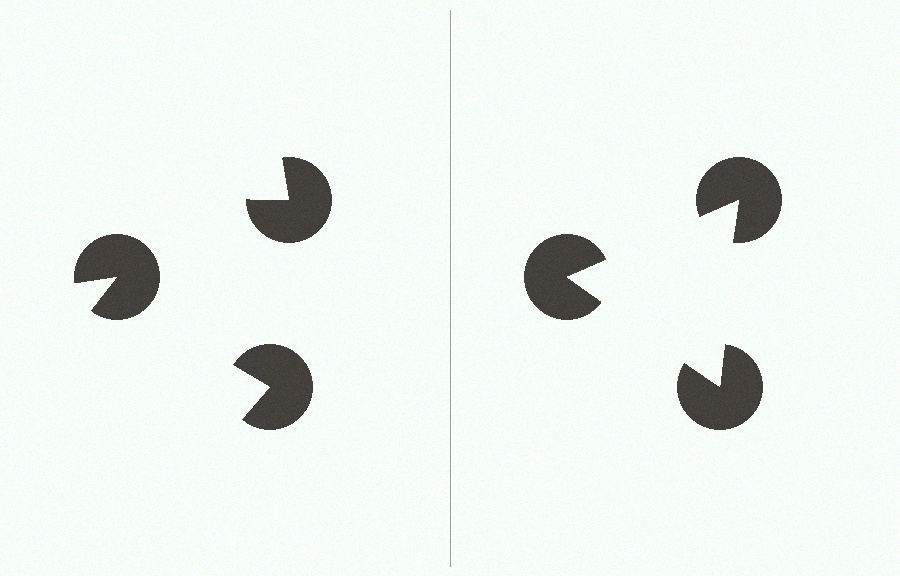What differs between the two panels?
The pac-man discs are positioned identically on both sides; only the wedge orientations differ. On the right they align to a triangle; on the left they are misaligned.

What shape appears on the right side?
An illusory triangle.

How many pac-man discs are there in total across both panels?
6 — 3 on each side.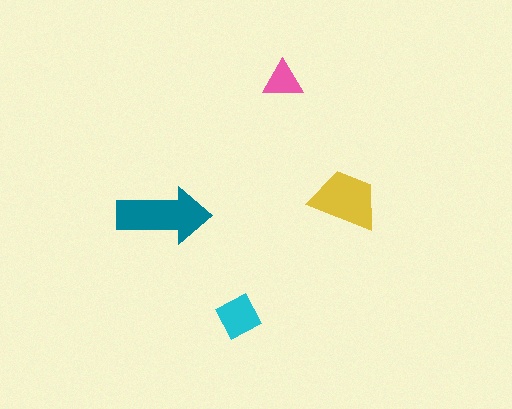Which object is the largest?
The teal arrow.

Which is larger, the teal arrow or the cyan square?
The teal arrow.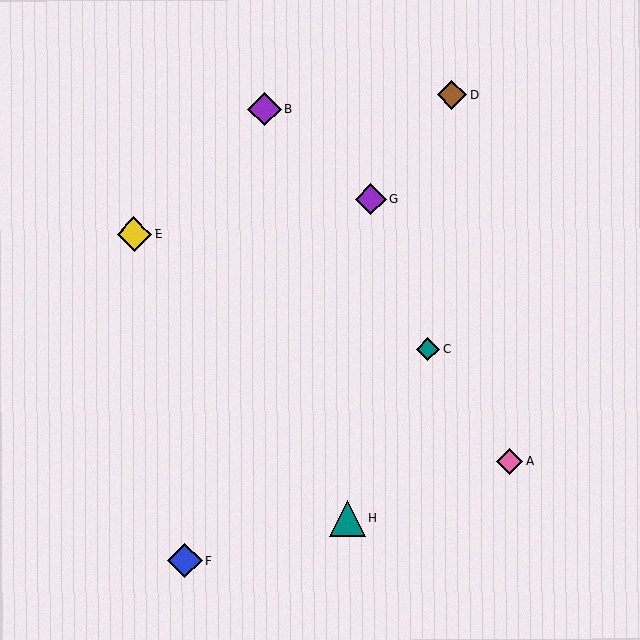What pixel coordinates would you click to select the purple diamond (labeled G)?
Click at (371, 199) to select the purple diamond G.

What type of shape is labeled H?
Shape H is a teal triangle.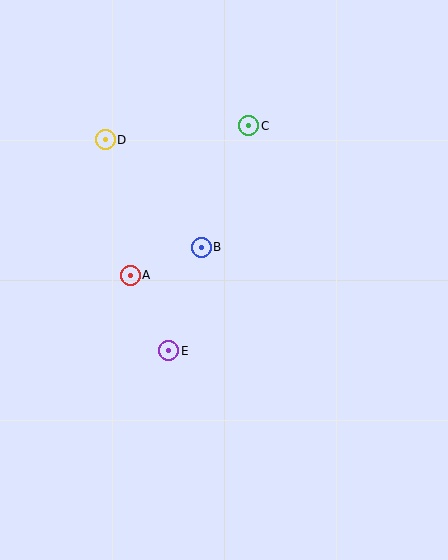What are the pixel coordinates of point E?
Point E is at (169, 351).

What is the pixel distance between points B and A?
The distance between B and A is 76 pixels.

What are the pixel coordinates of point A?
Point A is at (130, 275).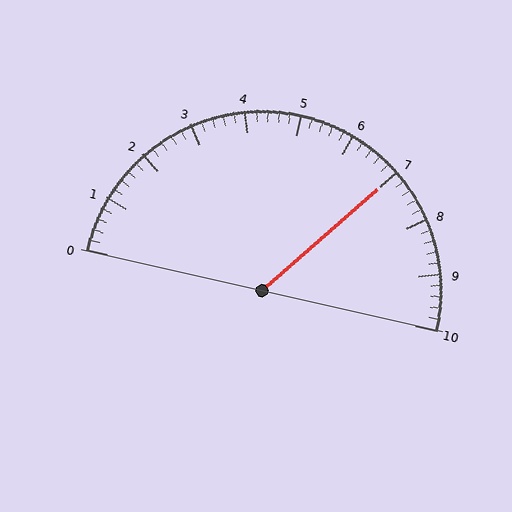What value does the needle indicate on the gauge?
The needle indicates approximately 7.0.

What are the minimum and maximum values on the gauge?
The gauge ranges from 0 to 10.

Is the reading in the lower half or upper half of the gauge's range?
The reading is in the upper half of the range (0 to 10).